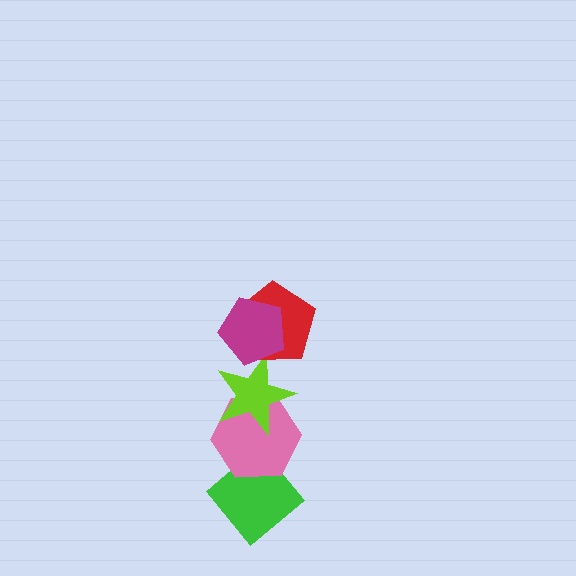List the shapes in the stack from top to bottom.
From top to bottom: the magenta pentagon, the red pentagon, the lime star, the pink hexagon, the green diamond.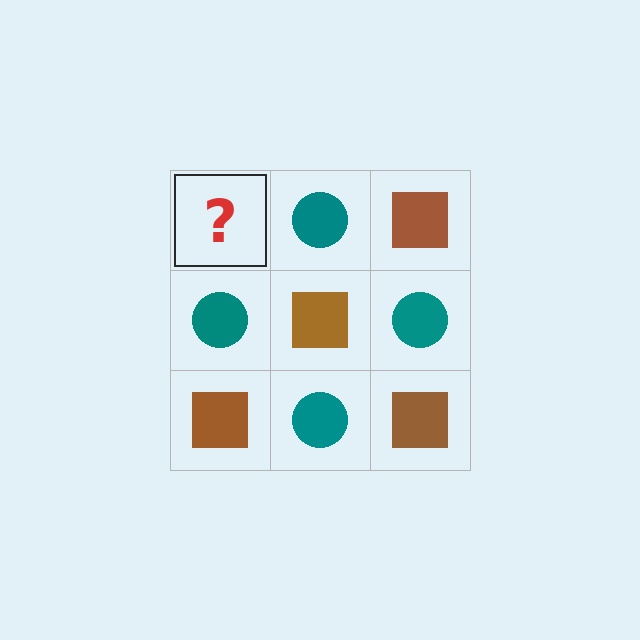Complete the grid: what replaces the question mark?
The question mark should be replaced with a brown square.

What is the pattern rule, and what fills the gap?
The rule is that it alternates brown square and teal circle in a checkerboard pattern. The gap should be filled with a brown square.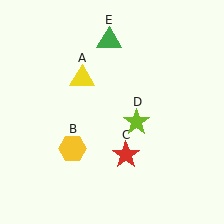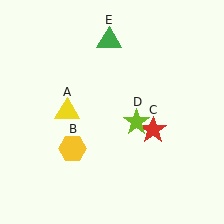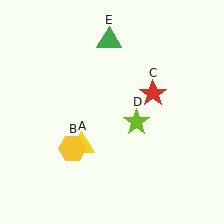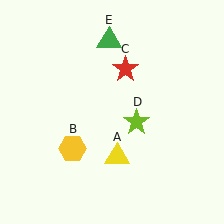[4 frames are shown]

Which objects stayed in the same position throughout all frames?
Yellow hexagon (object B) and lime star (object D) and green triangle (object E) remained stationary.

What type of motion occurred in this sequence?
The yellow triangle (object A), red star (object C) rotated counterclockwise around the center of the scene.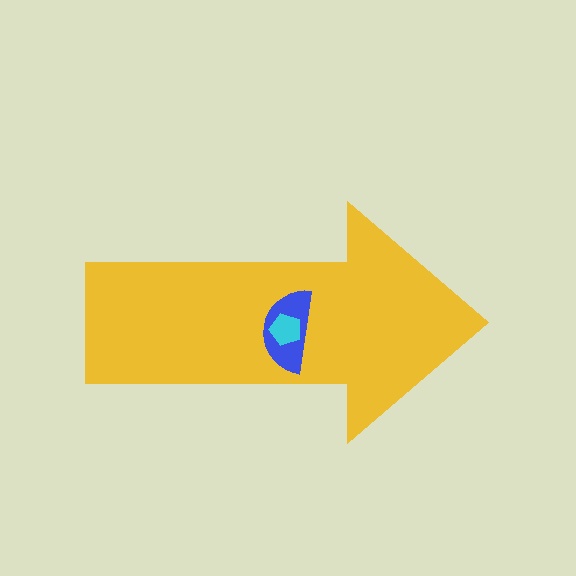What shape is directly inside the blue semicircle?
The cyan pentagon.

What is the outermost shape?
The yellow arrow.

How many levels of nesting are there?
3.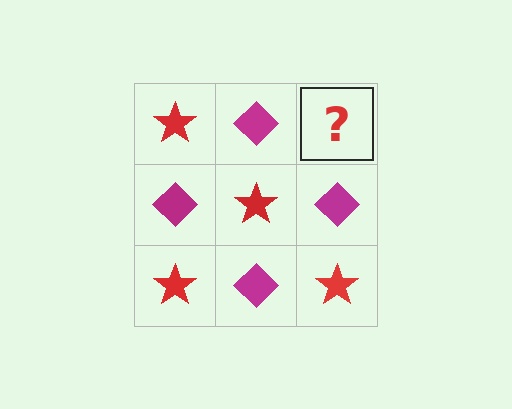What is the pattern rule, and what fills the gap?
The rule is that it alternates red star and magenta diamond in a checkerboard pattern. The gap should be filled with a red star.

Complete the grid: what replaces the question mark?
The question mark should be replaced with a red star.